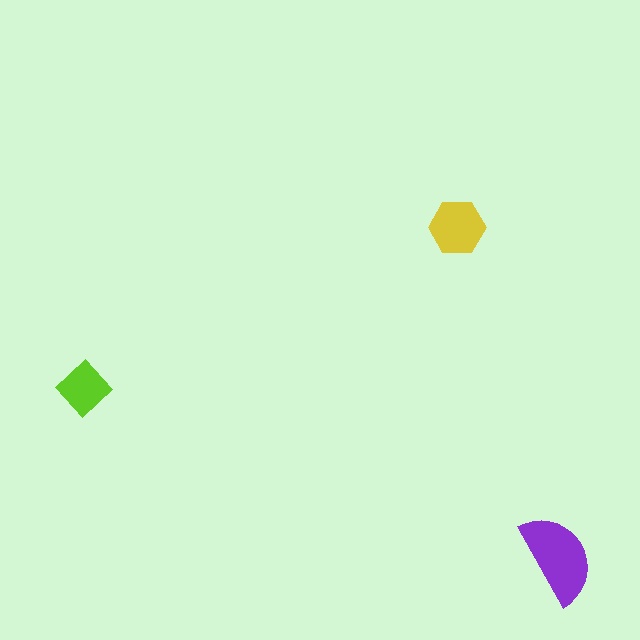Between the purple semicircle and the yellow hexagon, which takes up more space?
The purple semicircle.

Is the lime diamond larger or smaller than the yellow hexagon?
Smaller.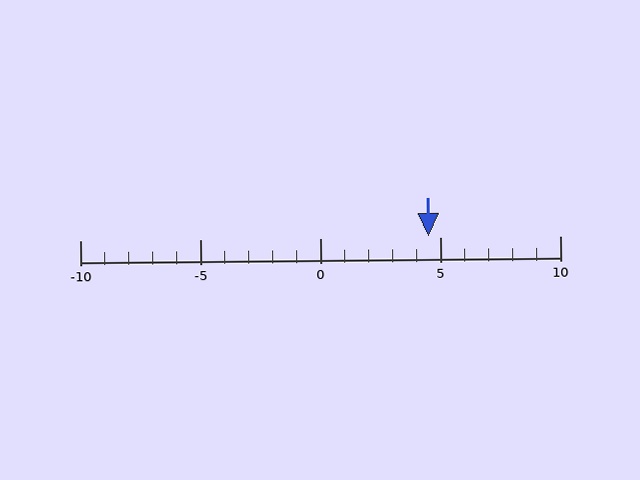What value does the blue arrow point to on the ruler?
The blue arrow points to approximately 4.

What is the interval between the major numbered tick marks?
The major tick marks are spaced 5 units apart.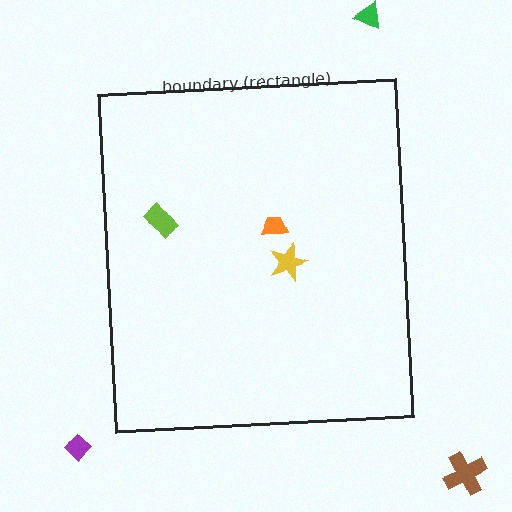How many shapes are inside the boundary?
3 inside, 3 outside.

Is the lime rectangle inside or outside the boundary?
Inside.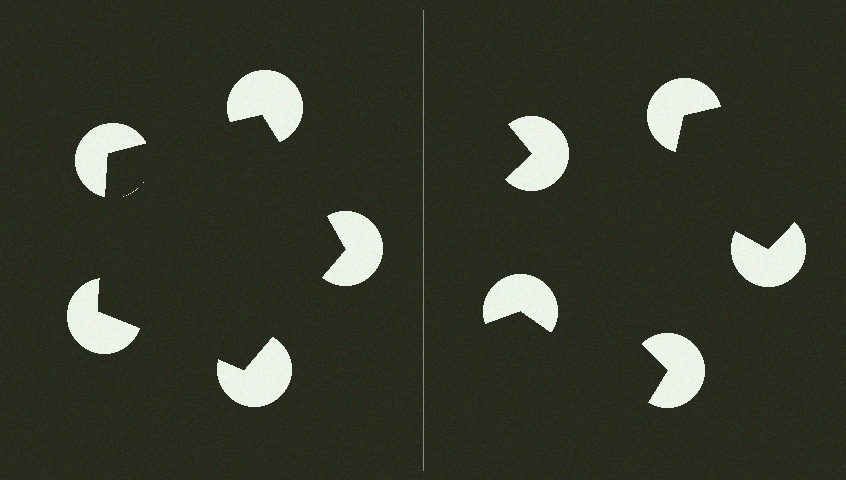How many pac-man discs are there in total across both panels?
10 — 5 on each side.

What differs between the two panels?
The pac-man discs are positioned identically on both sides; only the wedge orientations differ. On the left they align to a pentagon; on the right they are misaligned.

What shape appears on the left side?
An illusory pentagon.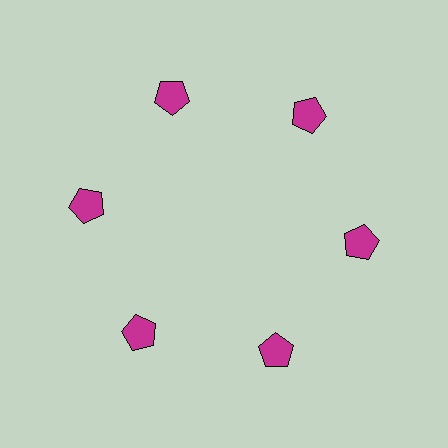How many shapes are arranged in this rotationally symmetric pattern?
There are 6 shapes, arranged in 6 groups of 1.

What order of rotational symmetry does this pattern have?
This pattern has 6-fold rotational symmetry.